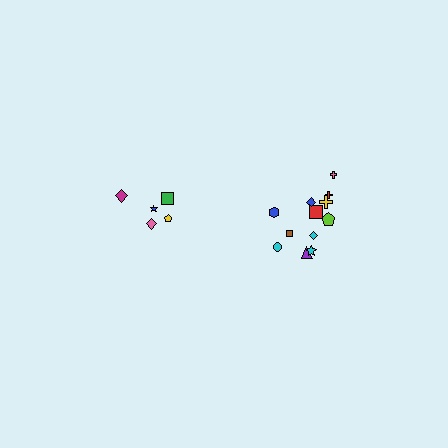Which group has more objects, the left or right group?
The right group.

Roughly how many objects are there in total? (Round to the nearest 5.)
Roughly 15 objects in total.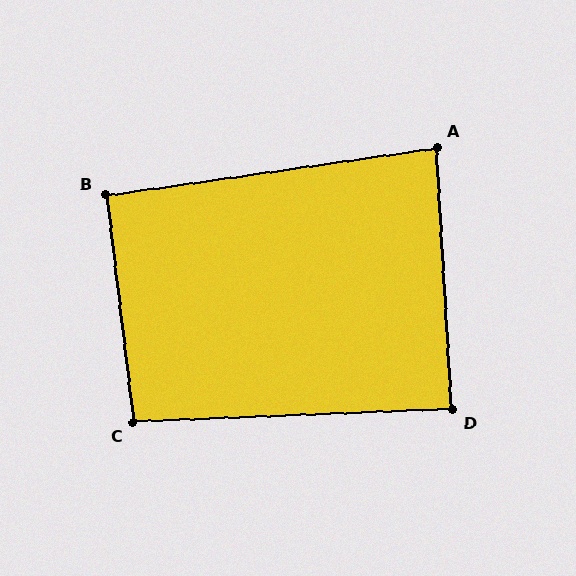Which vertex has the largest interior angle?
C, at approximately 95 degrees.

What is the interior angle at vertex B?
Approximately 91 degrees (approximately right).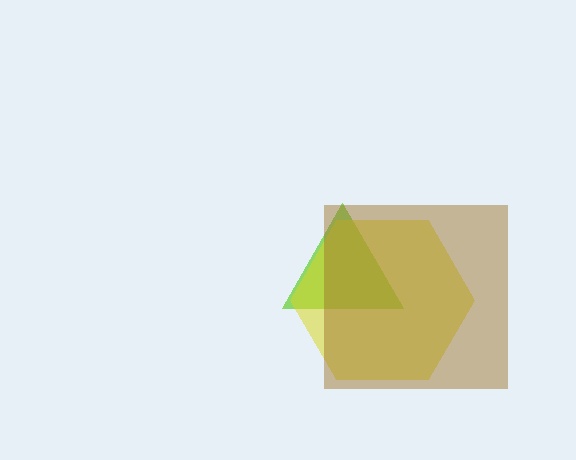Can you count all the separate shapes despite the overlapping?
Yes, there are 3 separate shapes.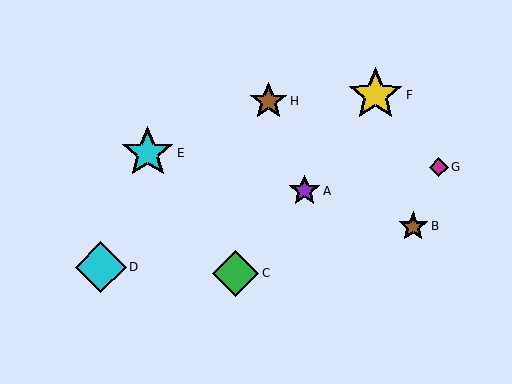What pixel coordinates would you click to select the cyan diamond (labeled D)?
Click at (101, 267) to select the cyan diamond D.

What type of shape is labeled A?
Shape A is a purple star.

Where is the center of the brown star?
The center of the brown star is at (268, 101).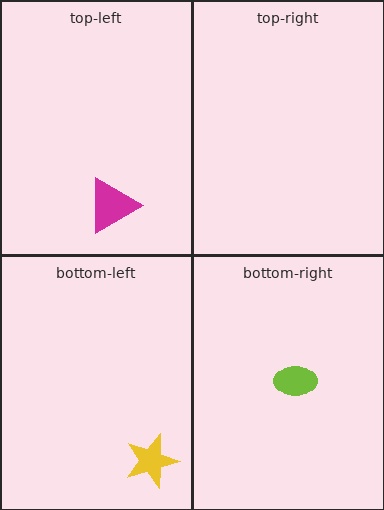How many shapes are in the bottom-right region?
1.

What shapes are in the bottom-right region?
The lime ellipse.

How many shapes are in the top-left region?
1.